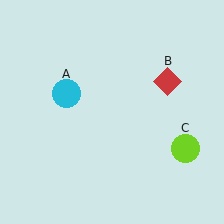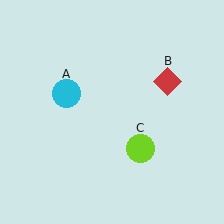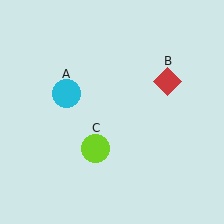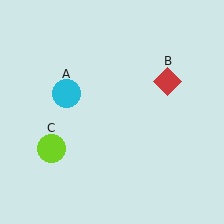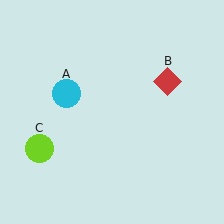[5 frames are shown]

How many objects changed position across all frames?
1 object changed position: lime circle (object C).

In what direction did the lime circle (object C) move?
The lime circle (object C) moved left.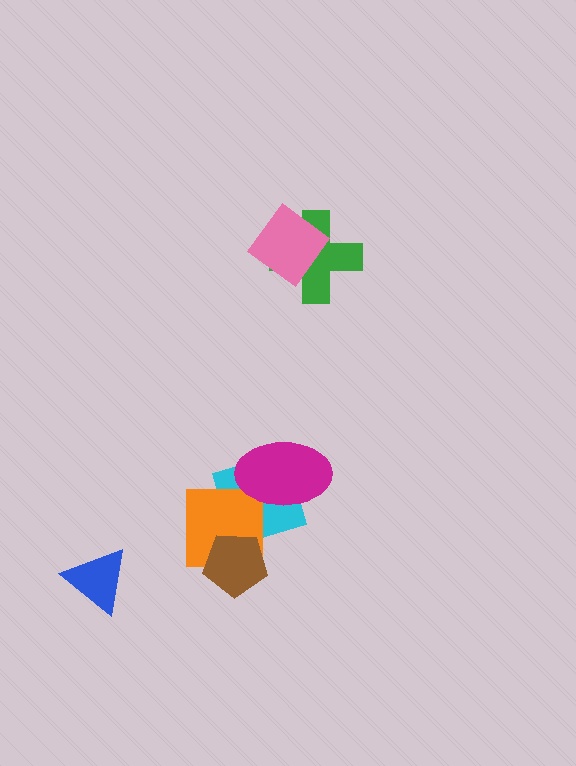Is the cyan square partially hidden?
Yes, it is partially covered by another shape.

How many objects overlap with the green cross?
1 object overlaps with the green cross.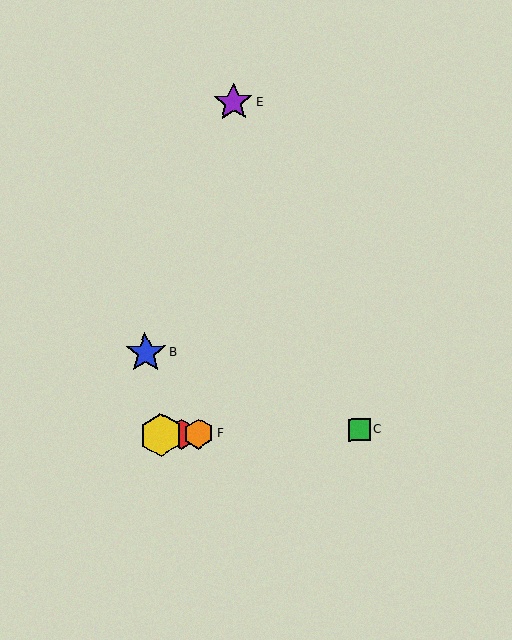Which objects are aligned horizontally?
Objects A, C, D, F are aligned horizontally.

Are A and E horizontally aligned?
No, A is at y≈434 and E is at y≈102.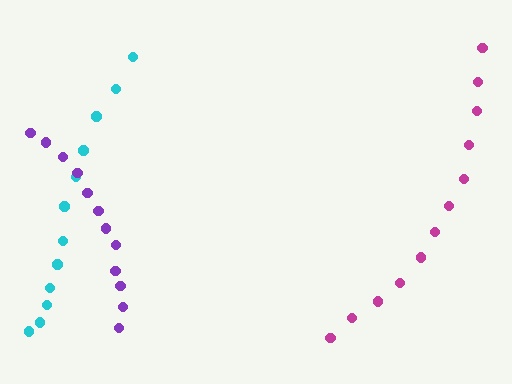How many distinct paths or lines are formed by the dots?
There are 3 distinct paths.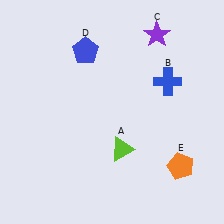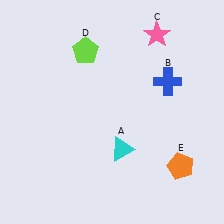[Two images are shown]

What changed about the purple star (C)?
In Image 1, C is purple. In Image 2, it changed to pink.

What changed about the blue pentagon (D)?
In Image 1, D is blue. In Image 2, it changed to lime.